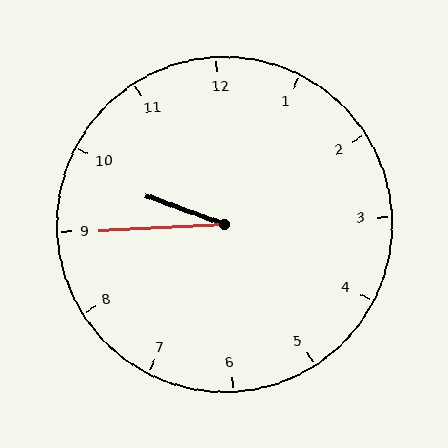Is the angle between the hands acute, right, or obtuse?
It is acute.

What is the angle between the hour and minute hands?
Approximately 22 degrees.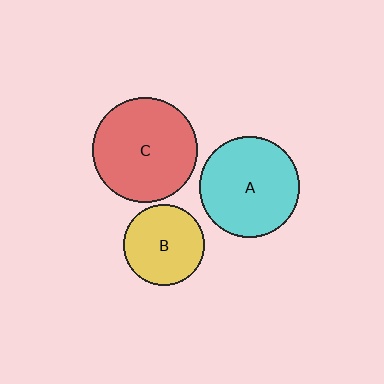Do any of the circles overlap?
No, none of the circles overlap.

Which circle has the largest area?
Circle C (red).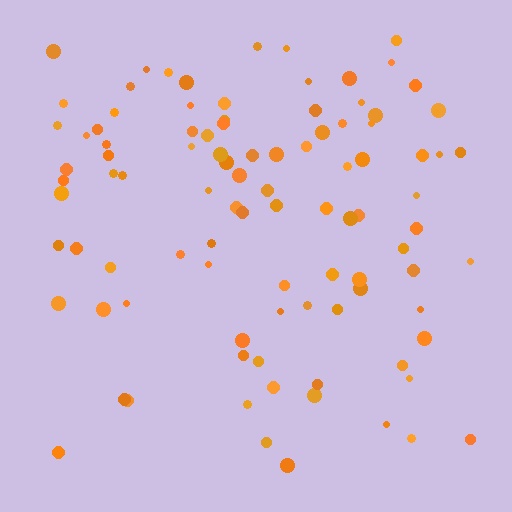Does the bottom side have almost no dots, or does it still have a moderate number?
Still a moderate number, just noticeably fewer than the top.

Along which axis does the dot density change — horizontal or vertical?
Vertical.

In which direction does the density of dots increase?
From bottom to top, with the top side densest.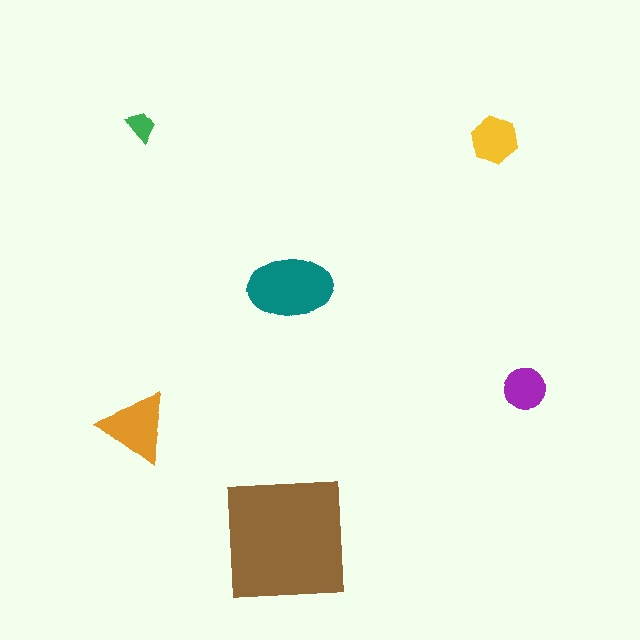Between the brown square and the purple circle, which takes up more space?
The brown square.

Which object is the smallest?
The green trapezoid.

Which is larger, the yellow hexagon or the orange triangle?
The orange triangle.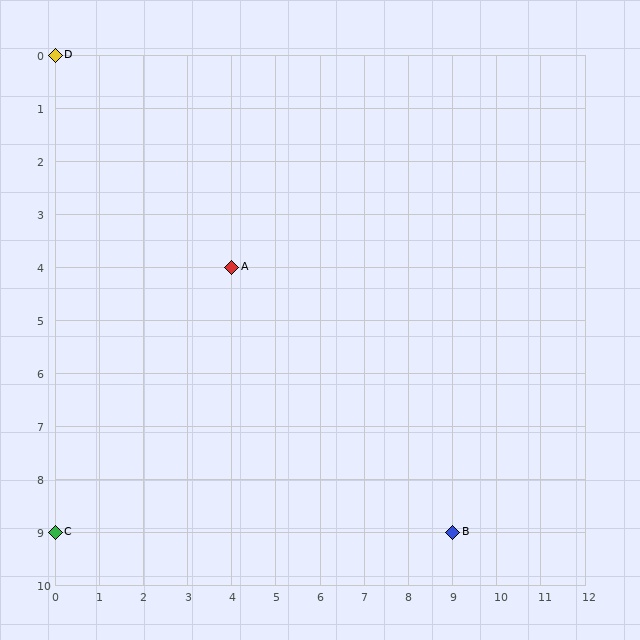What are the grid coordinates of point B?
Point B is at grid coordinates (9, 9).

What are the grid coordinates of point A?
Point A is at grid coordinates (4, 4).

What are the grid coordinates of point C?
Point C is at grid coordinates (0, 9).